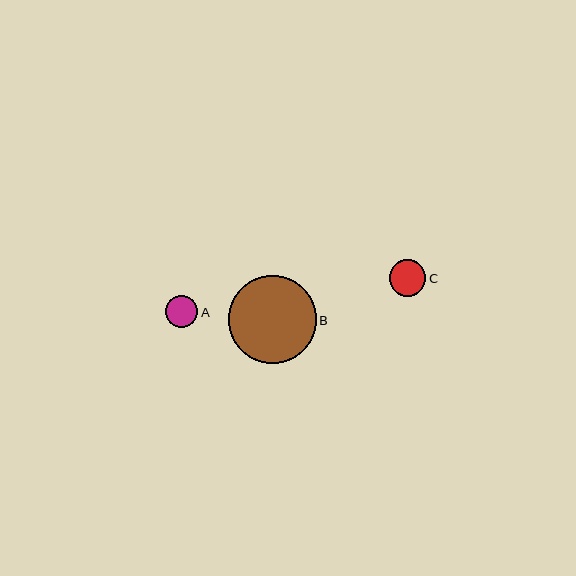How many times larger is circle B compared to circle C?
Circle B is approximately 2.4 times the size of circle C.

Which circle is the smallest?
Circle A is the smallest with a size of approximately 32 pixels.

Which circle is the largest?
Circle B is the largest with a size of approximately 88 pixels.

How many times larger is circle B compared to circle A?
Circle B is approximately 2.7 times the size of circle A.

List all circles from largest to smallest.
From largest to smallest: B, C, A.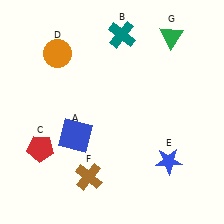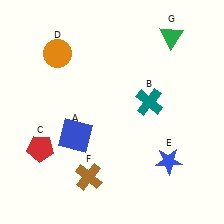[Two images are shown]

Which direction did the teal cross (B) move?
The teal cross (B) moved down.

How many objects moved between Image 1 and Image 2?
1 object moved between the two images.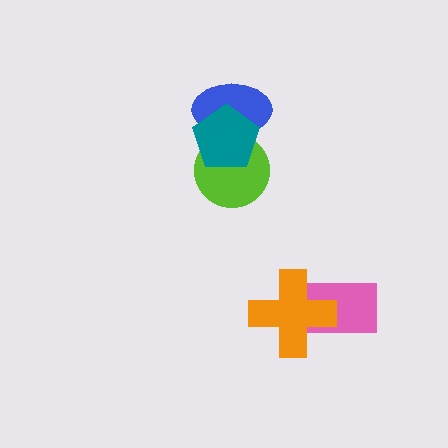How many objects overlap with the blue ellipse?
2 objects overlap with the blue ellipse.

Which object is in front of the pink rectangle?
The orange cross is in front of the pink rectangle.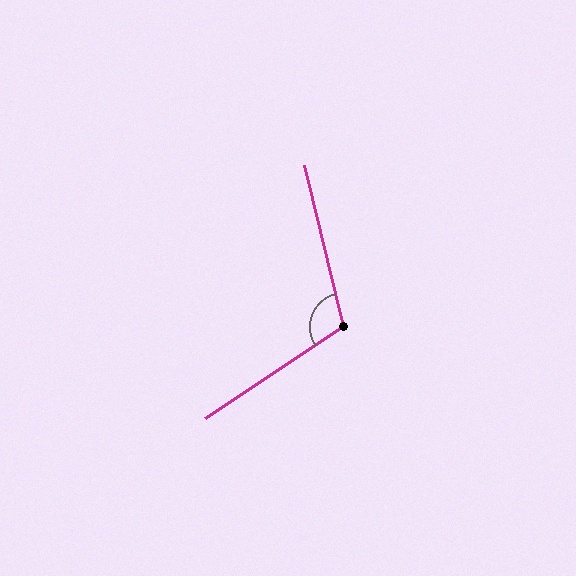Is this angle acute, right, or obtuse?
It is obtuse.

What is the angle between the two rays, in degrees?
Approximately 110 degrees.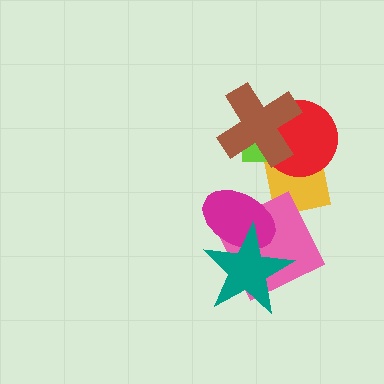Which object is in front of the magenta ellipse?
The teal star is in front of the magenta ellipse.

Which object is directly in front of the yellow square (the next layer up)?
The lime rectangle is directly in front of the yellow square.